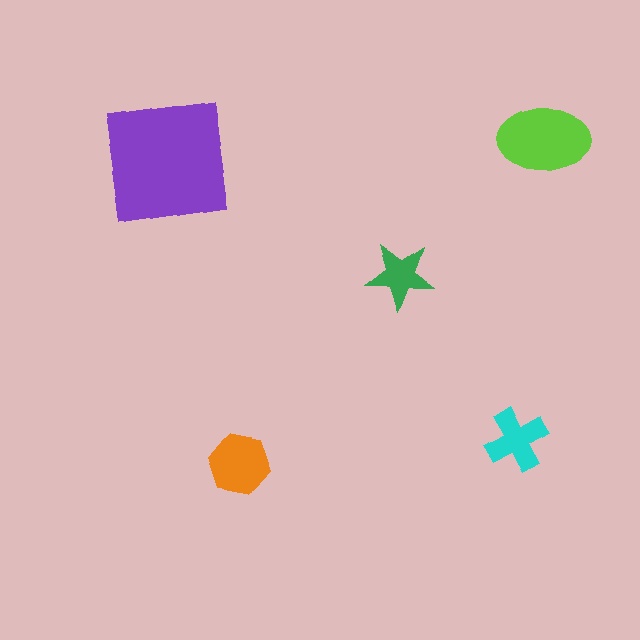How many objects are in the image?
There are 5 objects in the image.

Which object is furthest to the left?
The purple square is leftmost.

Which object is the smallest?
The green star.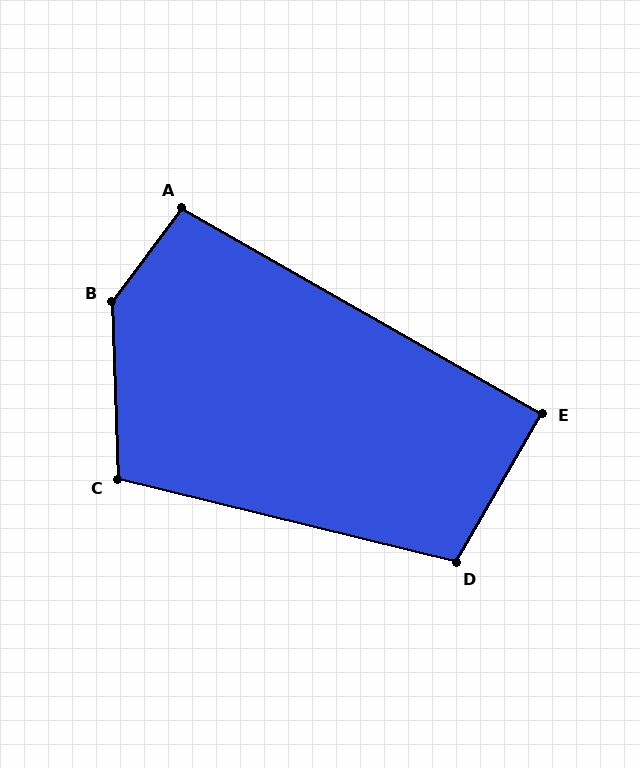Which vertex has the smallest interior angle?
E, at approximately 90 degrees.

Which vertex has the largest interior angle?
B, at approximately 141 degrees.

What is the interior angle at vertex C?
Approximately 106 degrees (obtuse).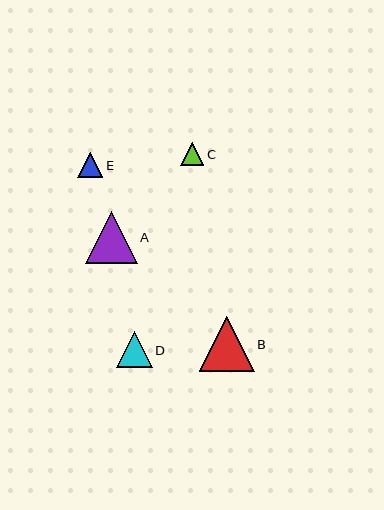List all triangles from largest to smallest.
From largest to smallest: B, A, D, E, C.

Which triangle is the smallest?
Triangle C is the smallest with a size of approximately 23 pixels.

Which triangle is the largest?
Triangle B is the largest with a size of approximately 55 pixels.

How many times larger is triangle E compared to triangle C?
Triangle E is approximately 1.1 times the size of triangle C.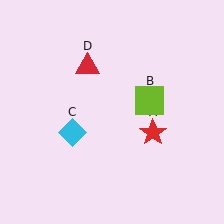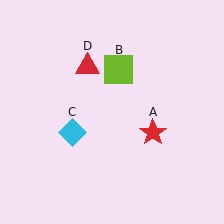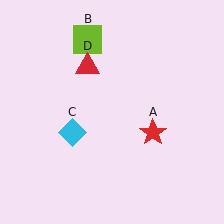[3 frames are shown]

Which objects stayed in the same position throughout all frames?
Red star (object A) and cyan diamond (object C) and red triangle (object D) remained stationary.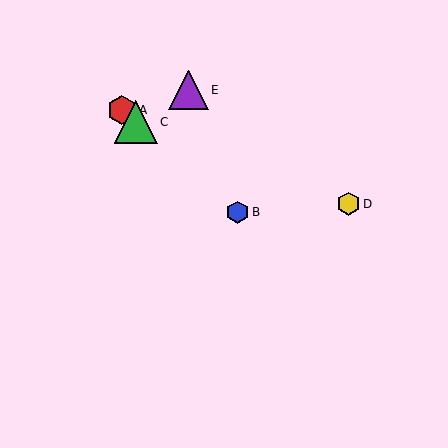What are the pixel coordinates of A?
Object A is at (122, 110).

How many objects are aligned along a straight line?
3 objects (A, B, C) are aligned along a straight line.